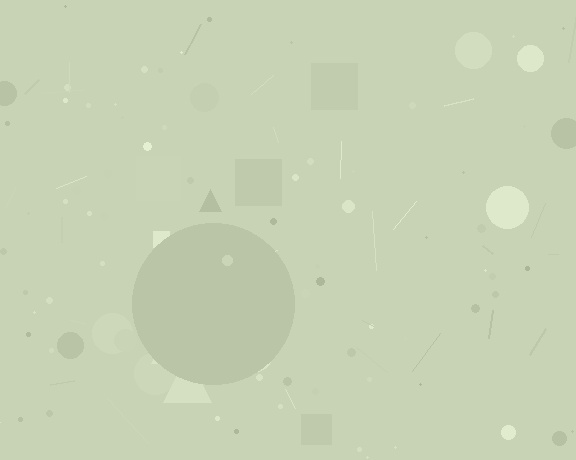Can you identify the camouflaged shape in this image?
The camouflaged shape is a circle.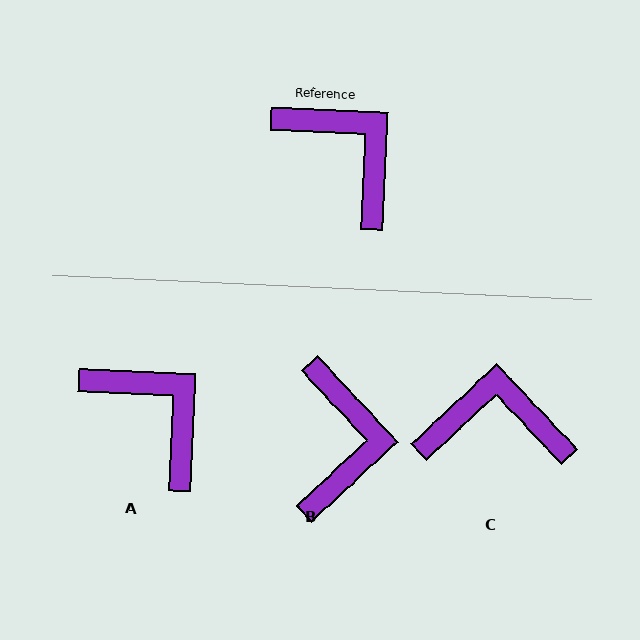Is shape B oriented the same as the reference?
No, it is off by about 45 degrees.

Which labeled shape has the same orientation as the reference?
A.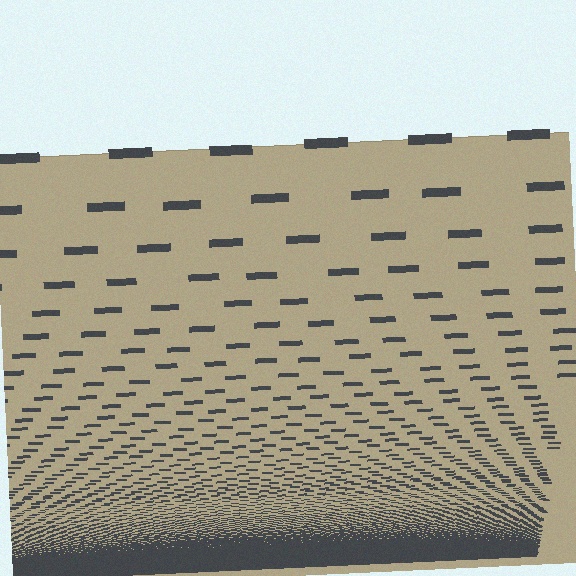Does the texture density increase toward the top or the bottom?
Density increases toward the bottom.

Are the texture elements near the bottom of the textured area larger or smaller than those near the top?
Smaller. The gradient is inverted — elements near the bottom are smaller and denser.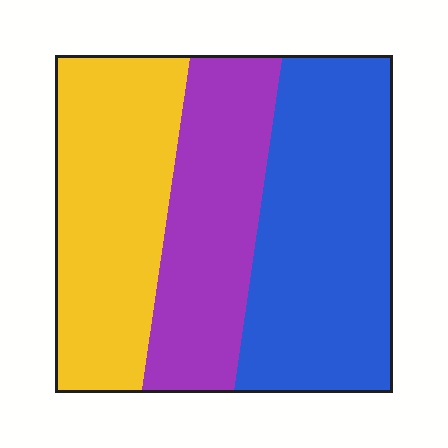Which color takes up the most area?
Blue, at roughly 40%.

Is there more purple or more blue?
Blue.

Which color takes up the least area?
Purple, at roughly 25%.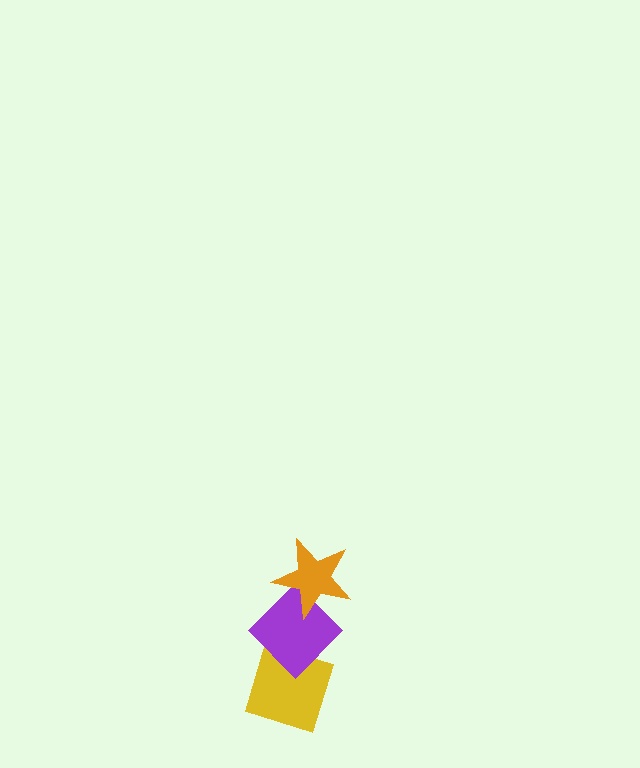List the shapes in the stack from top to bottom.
From top to bottom: the orange star, the purple diamond, the yellow diamond.